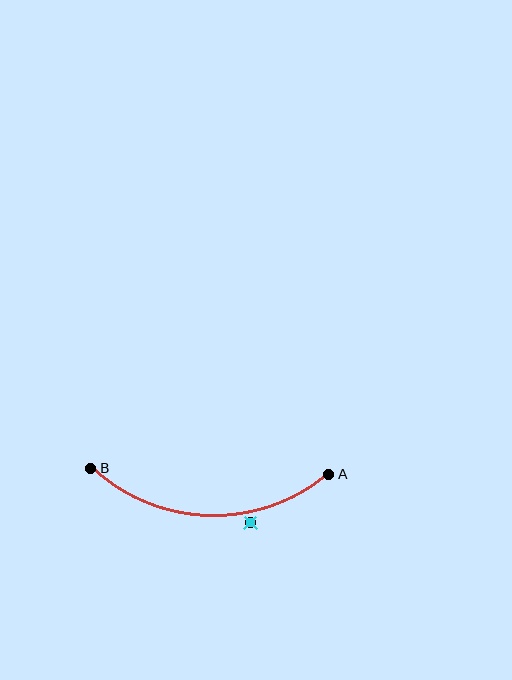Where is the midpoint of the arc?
The arc midpoint is the point on the curve farthest from the straight line joining A and B. It sits below that line.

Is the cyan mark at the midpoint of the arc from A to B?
No — the cyan mark does not lie on the arc at all. It sits slightly outside the curve.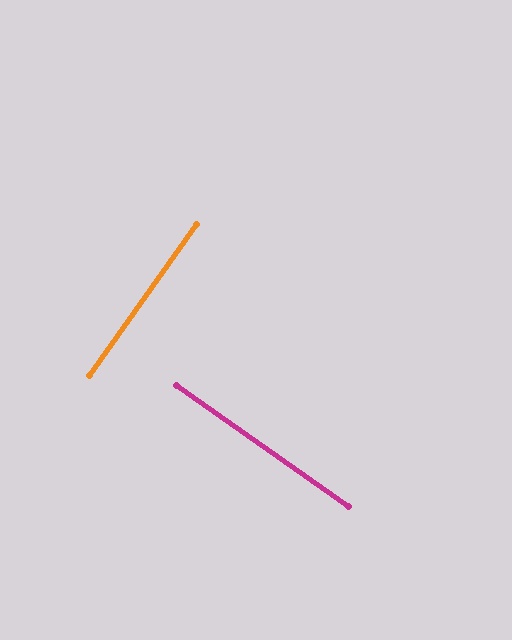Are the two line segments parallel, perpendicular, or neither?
Perpendicular — they meet at approximately 90°.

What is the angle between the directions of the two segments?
Approximately 90 degrees.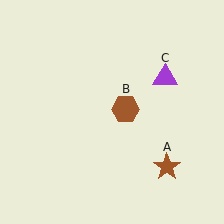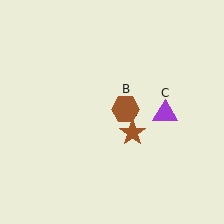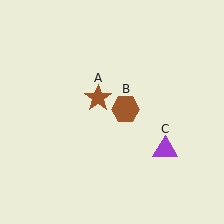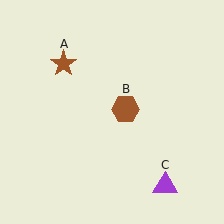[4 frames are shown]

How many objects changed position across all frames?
2 objects changed position: brown star (object A), purple triangle (object C).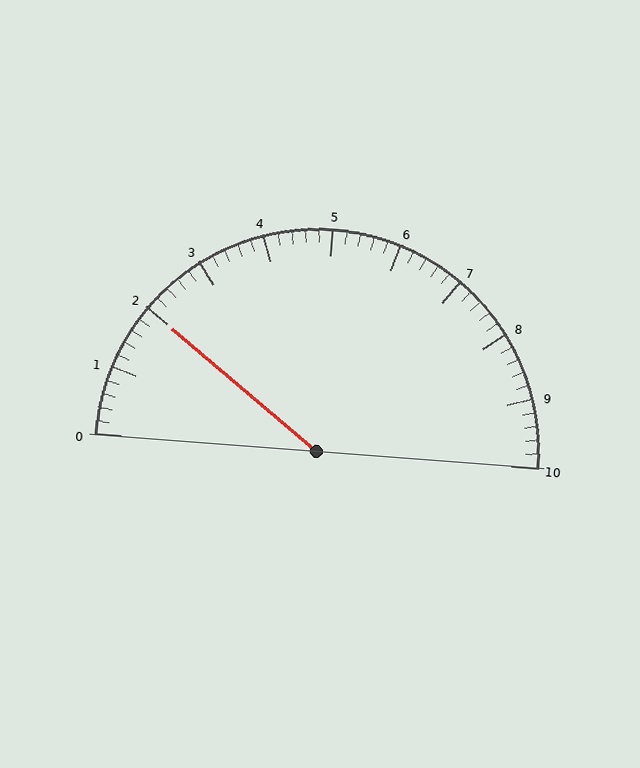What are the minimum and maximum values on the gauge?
The gauge ranges from 0 to 10.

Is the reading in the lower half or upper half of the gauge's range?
The reading is in the lower half of the range (0 to 10).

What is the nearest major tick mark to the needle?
The nearest major tick mark is 2.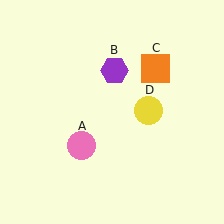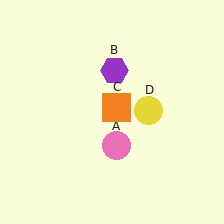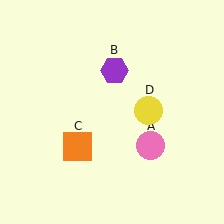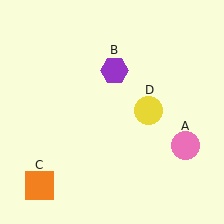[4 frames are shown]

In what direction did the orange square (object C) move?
The orange square (object C) moved down and to the left.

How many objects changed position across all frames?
2 objects changed position: pink circle (object A), orange square (object C).